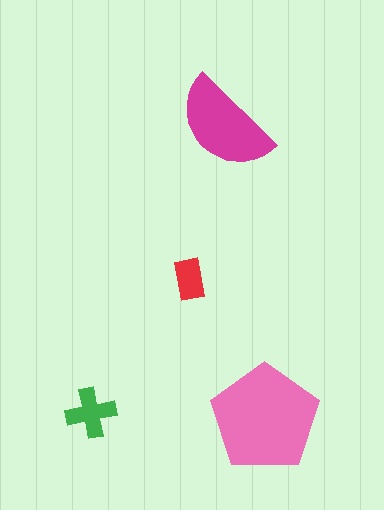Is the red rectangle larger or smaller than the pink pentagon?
Smaller.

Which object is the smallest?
The red rectangle.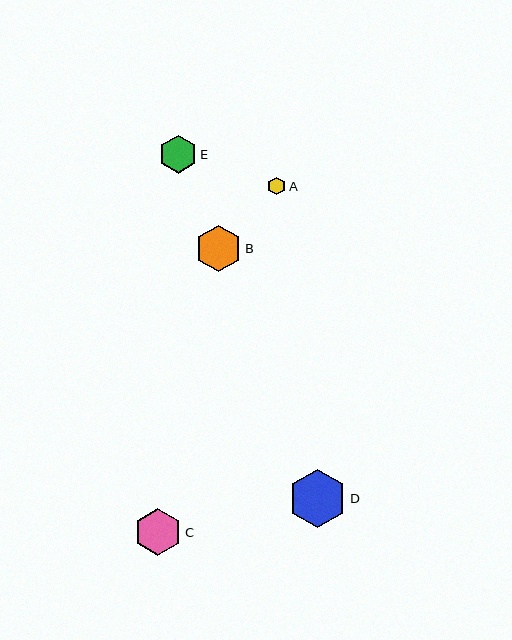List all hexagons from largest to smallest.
From largest to smallest: D, C, B, E, A.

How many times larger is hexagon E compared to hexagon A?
Hexagon E is approximately 2.1 times the size of hexagon A.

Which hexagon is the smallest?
Hexagon A is the smallest with a size of approximately 18 pixels.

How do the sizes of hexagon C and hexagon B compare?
Hexagon C and hexagon B are approximately the same size.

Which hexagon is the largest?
Hexagon D is the largest with a size of approximately 58 pixels.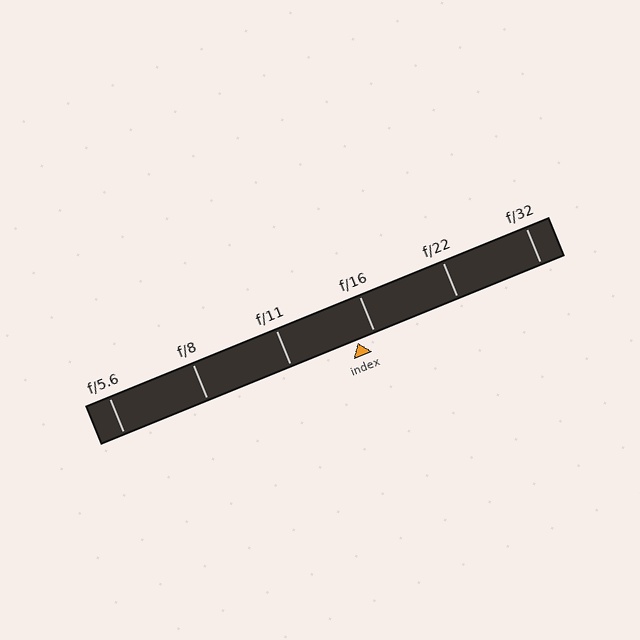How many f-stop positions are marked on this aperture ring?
There are 6 f-stop positions marked.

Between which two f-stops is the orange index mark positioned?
The index mark is between f/11 and f/16.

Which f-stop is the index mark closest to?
The index mark is closest to f/16.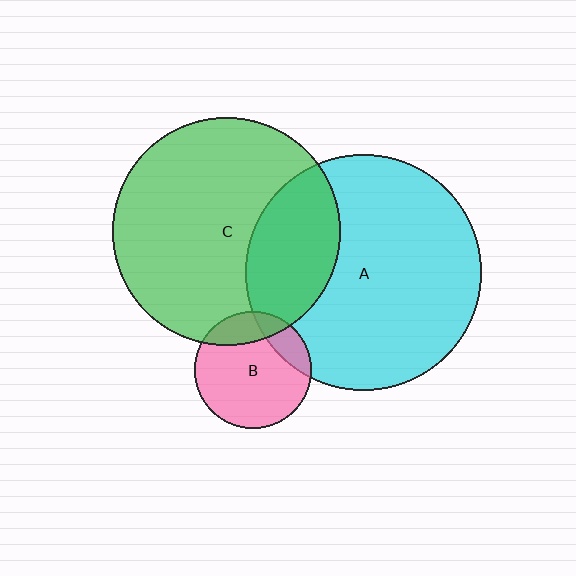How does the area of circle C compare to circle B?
Approximately 3.8 times.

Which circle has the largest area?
Circle A (cyan).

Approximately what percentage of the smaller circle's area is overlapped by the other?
Approximately 15%.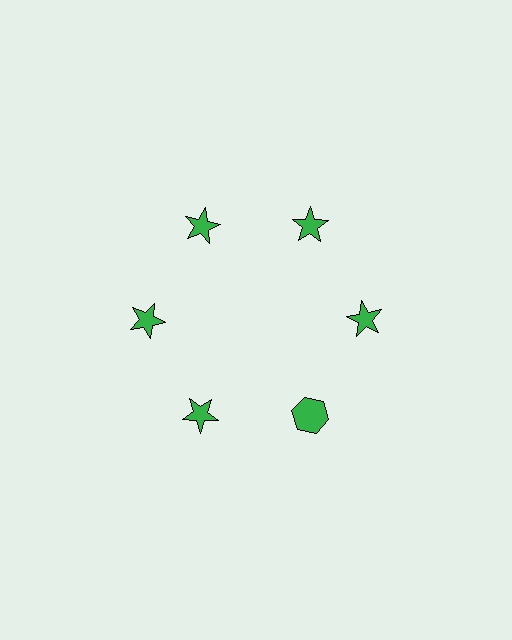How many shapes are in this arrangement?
There are 6 shapes arranged in a ring pattern.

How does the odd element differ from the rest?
It has a different shape: hexagon instead of star.